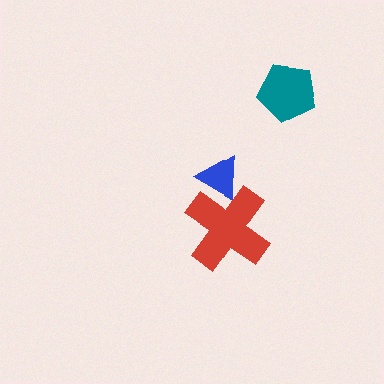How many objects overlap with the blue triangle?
1 object overlaps with the blue triangle.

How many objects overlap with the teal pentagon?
0 objects overlap with the teal pentagon.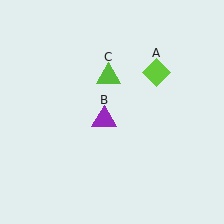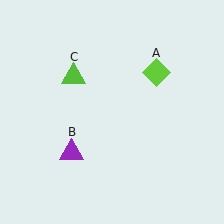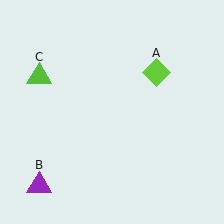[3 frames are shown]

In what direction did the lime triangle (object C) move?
The lime triangle (object C) moved left.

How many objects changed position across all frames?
2 objects changed position: purple triangle (object B), lime triangle (object C).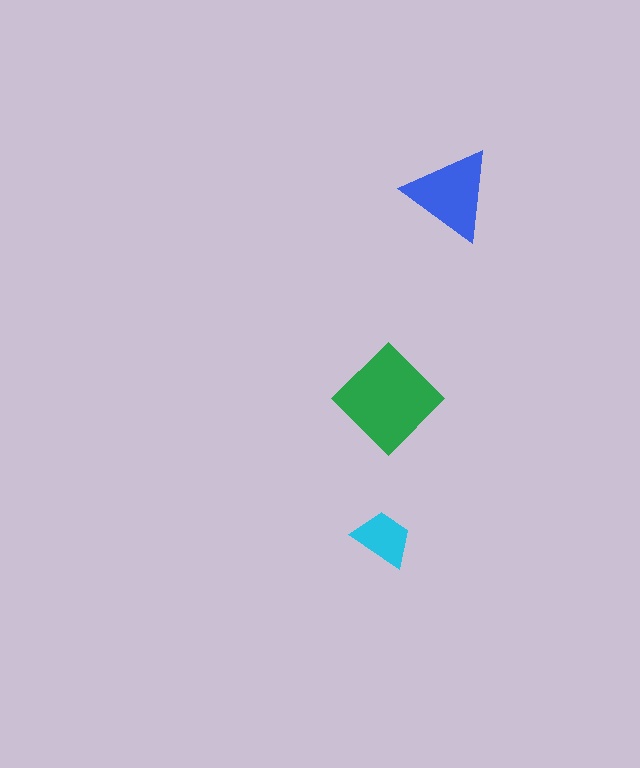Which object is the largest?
The green diamond.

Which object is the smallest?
The cyan trapezoid.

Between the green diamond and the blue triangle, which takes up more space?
The green diamond.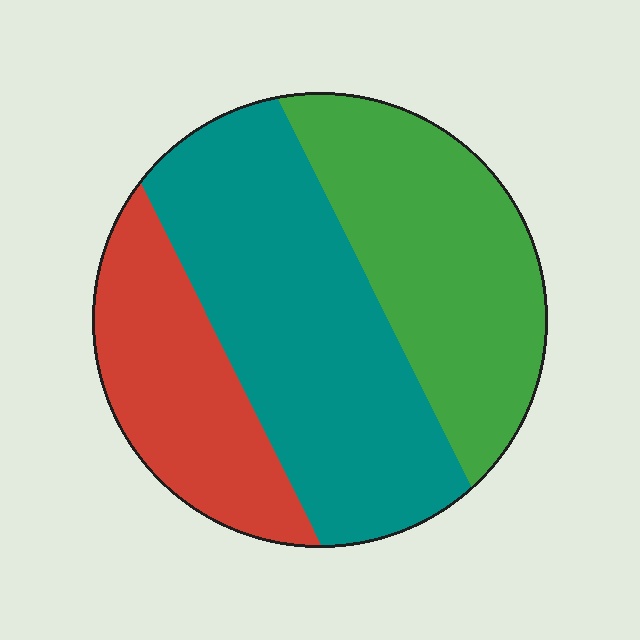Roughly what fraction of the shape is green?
Green covers around 35% of the shape.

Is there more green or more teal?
Teal.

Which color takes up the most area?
Teal, at roughly 45%.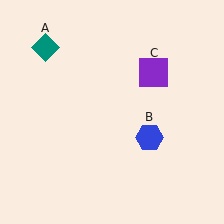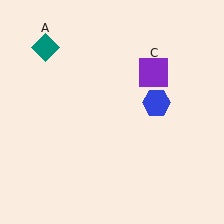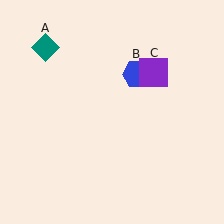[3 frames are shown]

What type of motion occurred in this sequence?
The blue hexagon (object B) rotated counterclockwise around the center of the scene.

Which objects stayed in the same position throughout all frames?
Teal diamond (object A) and purple square (object C) remained stationary.